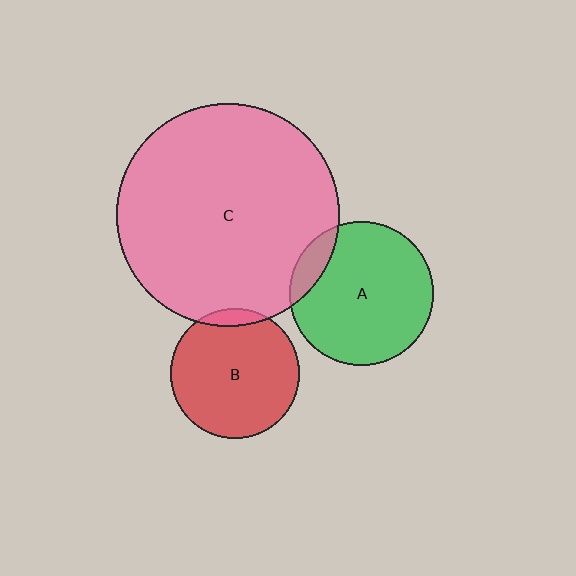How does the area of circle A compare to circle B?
Approximately 1.2 times.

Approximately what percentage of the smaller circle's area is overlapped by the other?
Approximately 10%.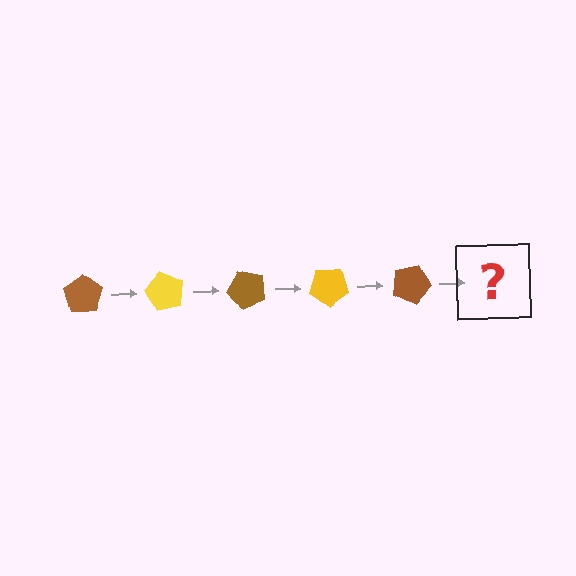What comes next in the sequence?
The next element should be a yellow pentagon, rotated 300 degrees from the start.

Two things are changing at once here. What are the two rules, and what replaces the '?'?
The two rules are that it rotates 60 degrees each step and the color cycles through brown and yellow. The '?' should be a yellow pentagon, rotated 300 degrees from the start.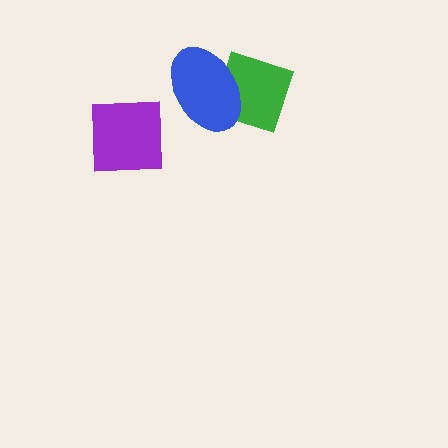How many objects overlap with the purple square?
0 objects overlap with the purple square.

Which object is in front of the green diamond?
The blue ellipse is in front of the green diamond.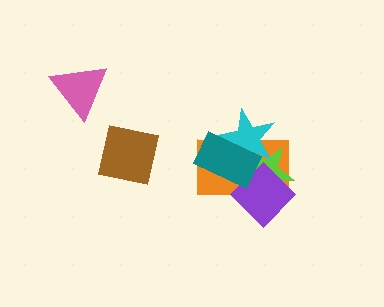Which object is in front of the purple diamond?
The teal rectangle is in front of the purple diamond.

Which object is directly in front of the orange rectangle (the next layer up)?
The lime star is directly in front of the orange rectangle.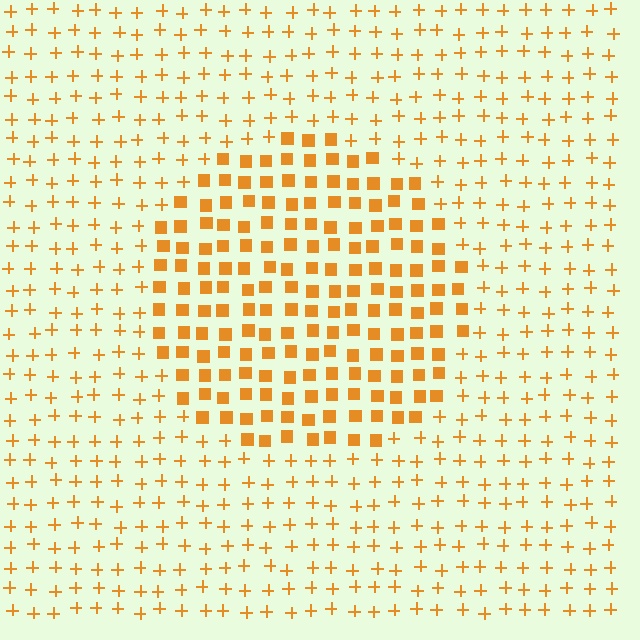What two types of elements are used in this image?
The image uses squares inside the circle region and plus signs outside it.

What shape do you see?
I see a circle.